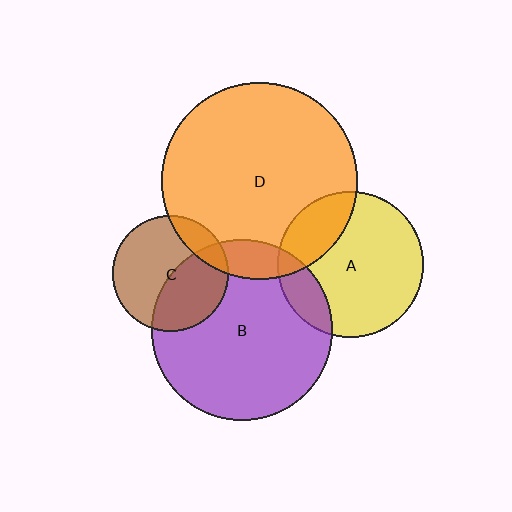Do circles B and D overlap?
Yes.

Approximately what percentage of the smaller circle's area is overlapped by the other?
Approximately 10%.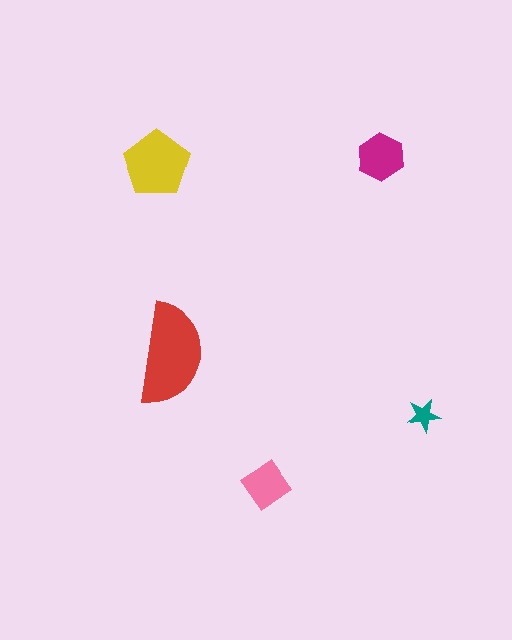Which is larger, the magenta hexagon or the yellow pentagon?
The yellow pentagon.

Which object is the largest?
The red semicircle.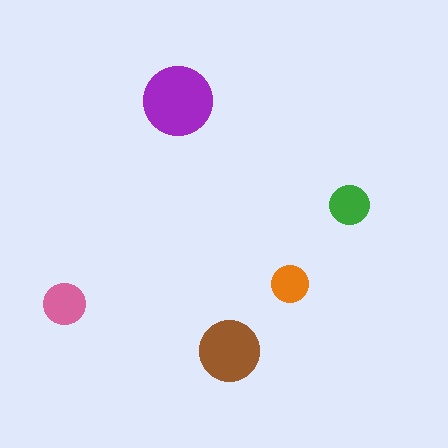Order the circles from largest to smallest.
the purple one, the brown one, the pink one, the green one, the orange one.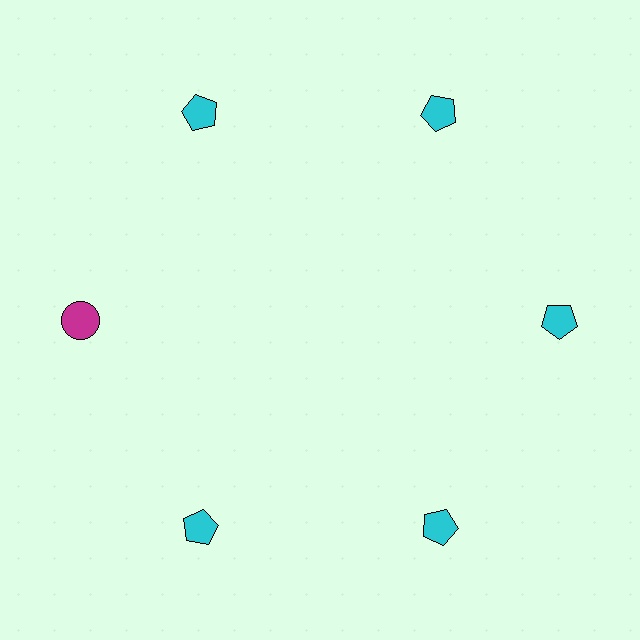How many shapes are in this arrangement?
There are 6 shapes arranged in a ring pattern.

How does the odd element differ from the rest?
It differs in both color (magenta instead of cyan) and shape (circle instead of pentagon).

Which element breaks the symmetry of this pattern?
The magenta circle at roughly the 9 o'clock position breaks the symmetry. All other shapes are cyan pentagons.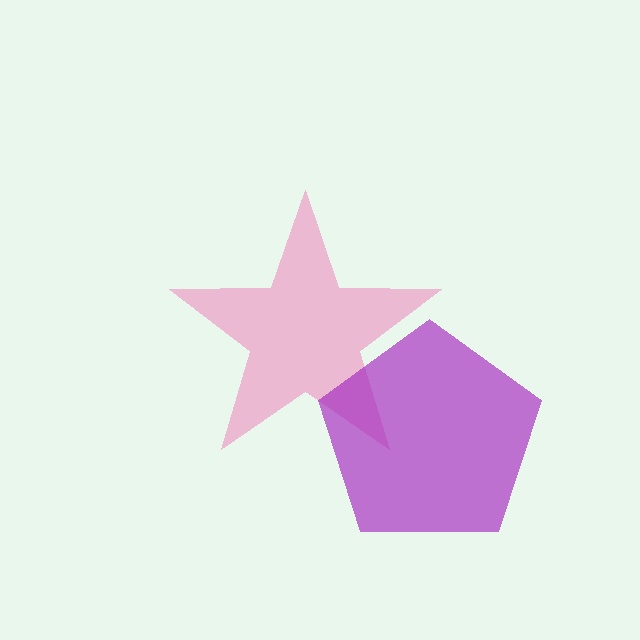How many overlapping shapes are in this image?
There are 2 overlapping shapes in the image.